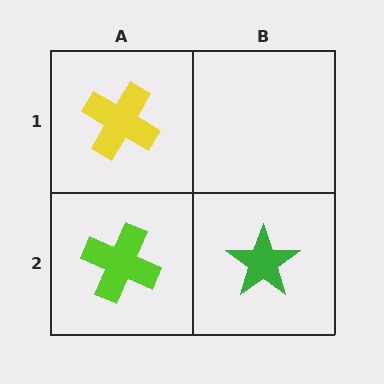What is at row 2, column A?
A lime cross.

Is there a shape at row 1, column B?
No, that cell is empty.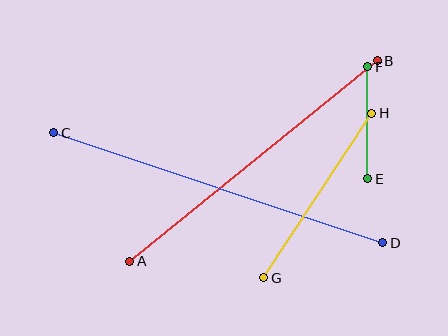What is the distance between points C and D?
The distance is approximately 347 pixels.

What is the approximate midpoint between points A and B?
The midpoint is at approximately (254, 161) pixels.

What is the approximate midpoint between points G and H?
The midpoint is at approximately (318, 196) pixels.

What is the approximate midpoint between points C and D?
The midpoint is at approximately (218, 188) pixels.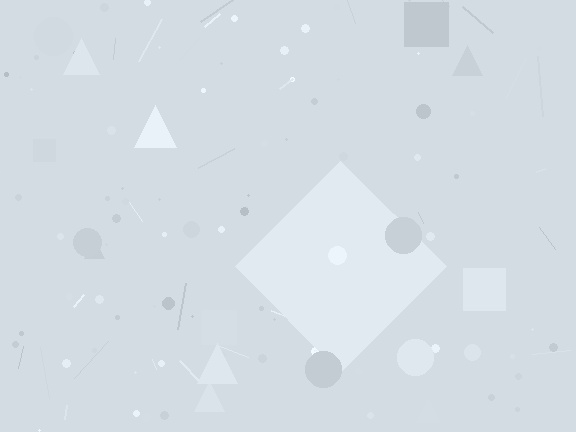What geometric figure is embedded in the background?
A diamond is embedded in the background.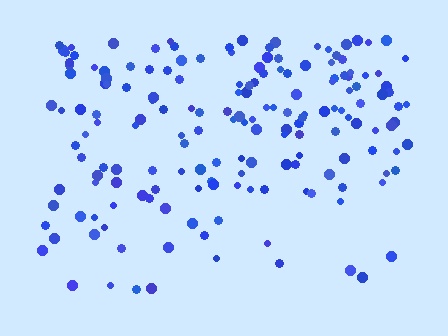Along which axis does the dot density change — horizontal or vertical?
Vertical.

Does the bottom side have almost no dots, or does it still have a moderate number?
Still a moderate number, just noticeably fewer than the top.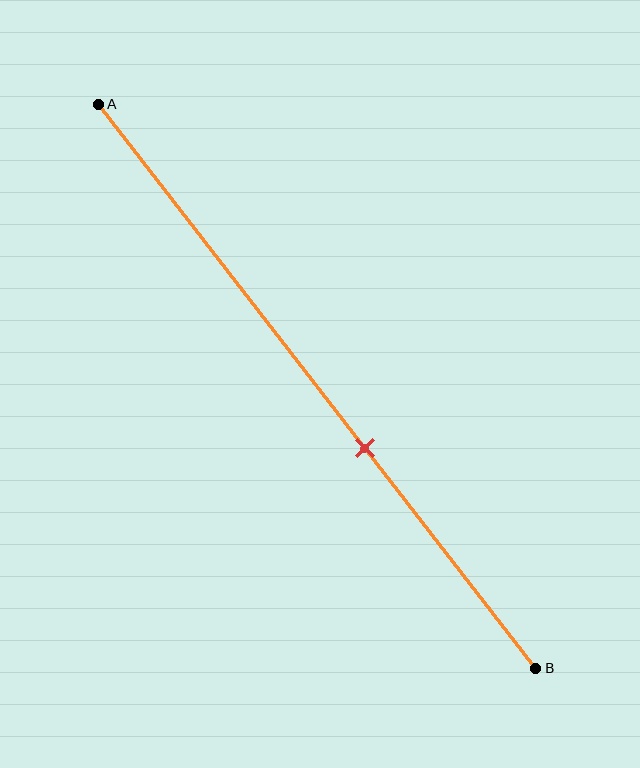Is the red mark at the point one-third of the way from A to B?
No, the mark is at about 60% from A, not at the 33% one-third point.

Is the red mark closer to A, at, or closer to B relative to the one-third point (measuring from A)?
The red mark is closer to point B than the one-third point of segment AB.